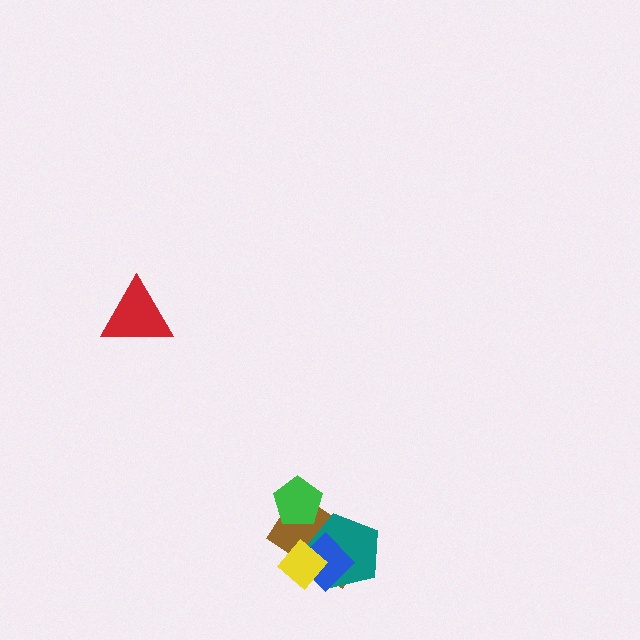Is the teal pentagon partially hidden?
Yes, it is partially covered by another shape.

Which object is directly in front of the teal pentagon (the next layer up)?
The blue diamond is directly in front of the teal pentagon.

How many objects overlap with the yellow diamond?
3 objects overlap with the yellow diamond.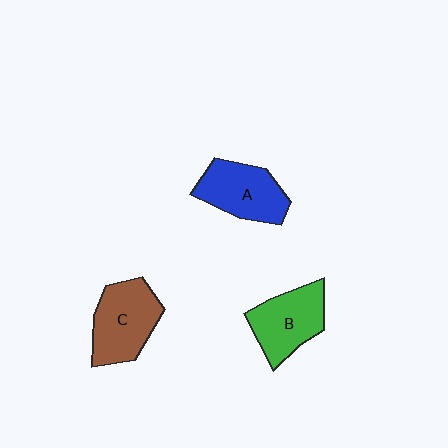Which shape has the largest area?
Shape C (brown).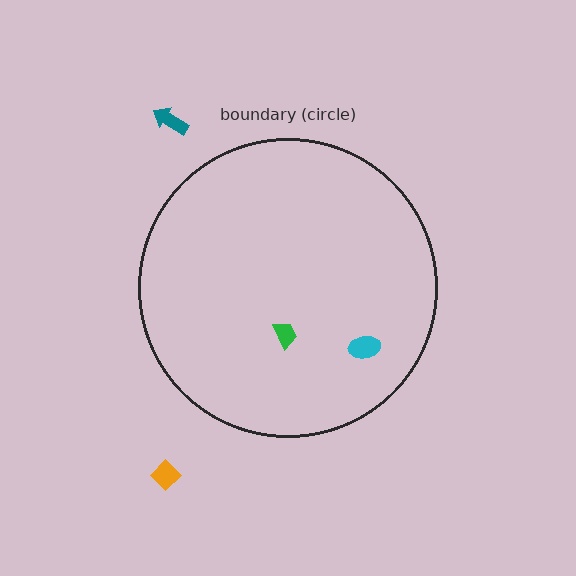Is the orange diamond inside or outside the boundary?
Outside.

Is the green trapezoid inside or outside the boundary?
Inside.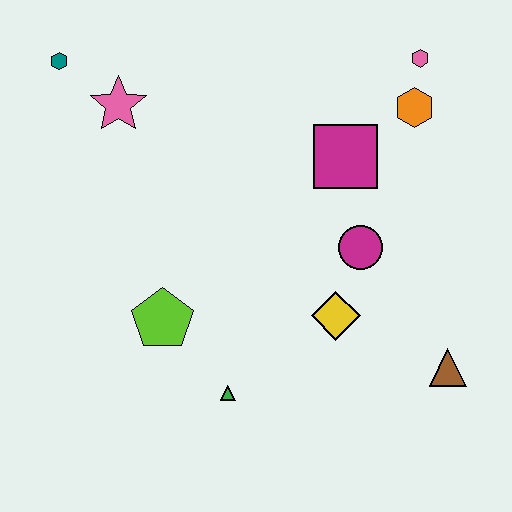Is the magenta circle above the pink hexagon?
No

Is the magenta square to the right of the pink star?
Yes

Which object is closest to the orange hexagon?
The pink hexagon is closest to the orange hexagon.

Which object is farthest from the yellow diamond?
The teal hexagon is farthest from the yellow diamond.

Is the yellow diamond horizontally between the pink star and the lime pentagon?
No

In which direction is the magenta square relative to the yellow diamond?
The magenta square is above the yellow diamond.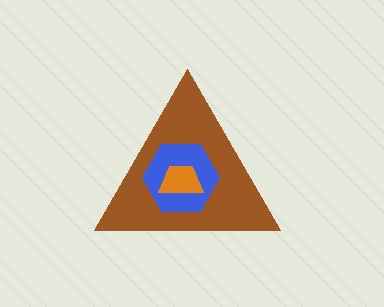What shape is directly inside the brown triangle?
The blue hexagon.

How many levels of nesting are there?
3.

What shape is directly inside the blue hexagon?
The orange trapezoid.